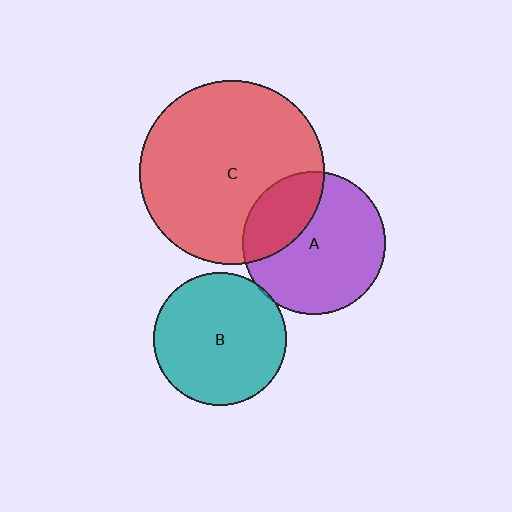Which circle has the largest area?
Circle C (red).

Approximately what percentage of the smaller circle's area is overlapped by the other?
Approximately 30%.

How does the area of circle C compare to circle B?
Approximately 1.9 times.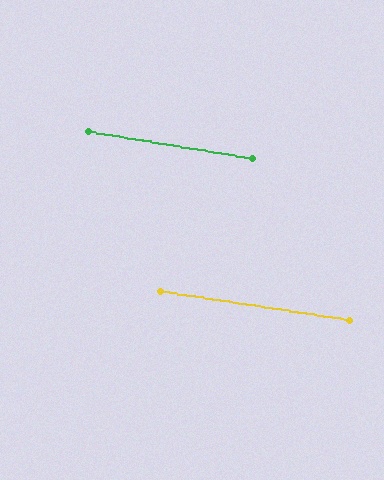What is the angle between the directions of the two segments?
Approximately 1 degree.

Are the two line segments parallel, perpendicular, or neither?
Parallel — their directions differ by only 0.8°.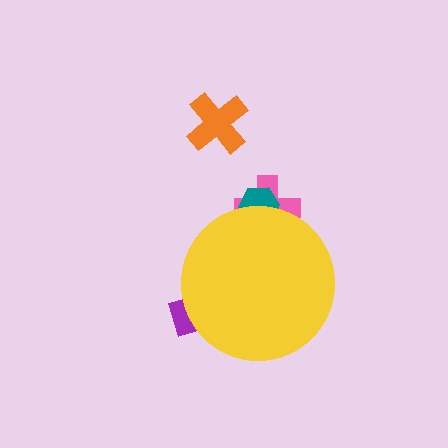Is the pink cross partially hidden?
Yes, the pink cross is partially hidden behind the yellow circle.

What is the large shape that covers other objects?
A yellow circle.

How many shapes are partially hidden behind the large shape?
3 shapes are partially hidden.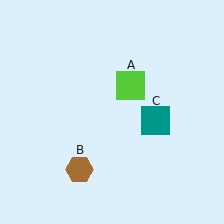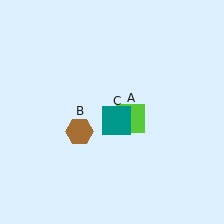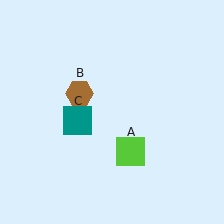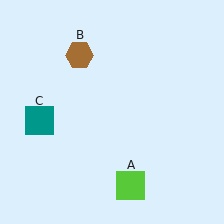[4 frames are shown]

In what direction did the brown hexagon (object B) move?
The brown hexagon (object B) moved up.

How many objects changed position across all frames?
3 objects changed position: lime square (object A), brown hexagon (object B), teal square (object C).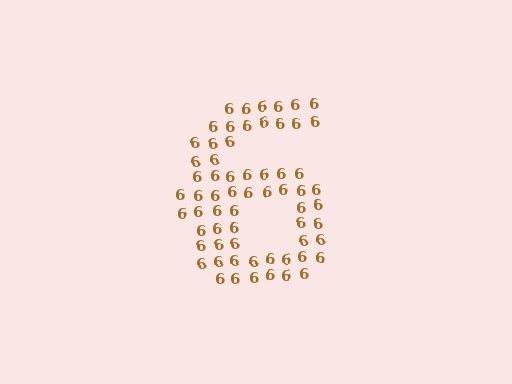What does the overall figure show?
The overall figure shows the digit 6.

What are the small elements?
The small elements are digit 6's.